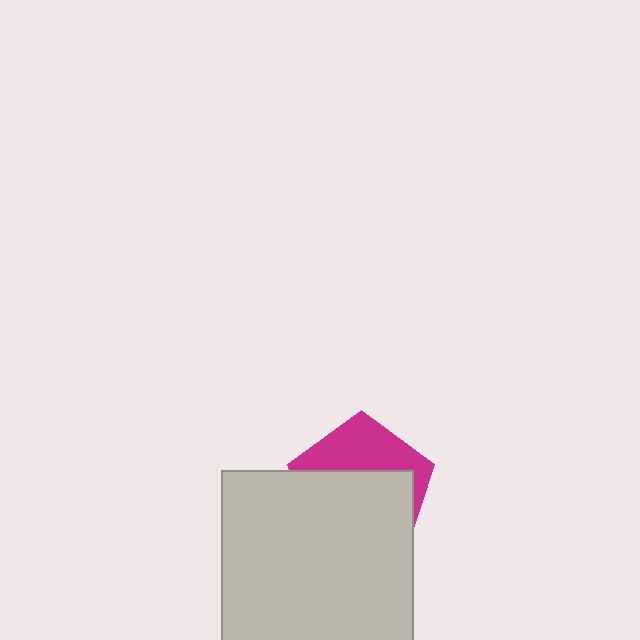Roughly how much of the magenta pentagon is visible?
A small part of it is visible (roughly 37%).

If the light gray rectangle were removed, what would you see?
You would see the complete magenta pentagon.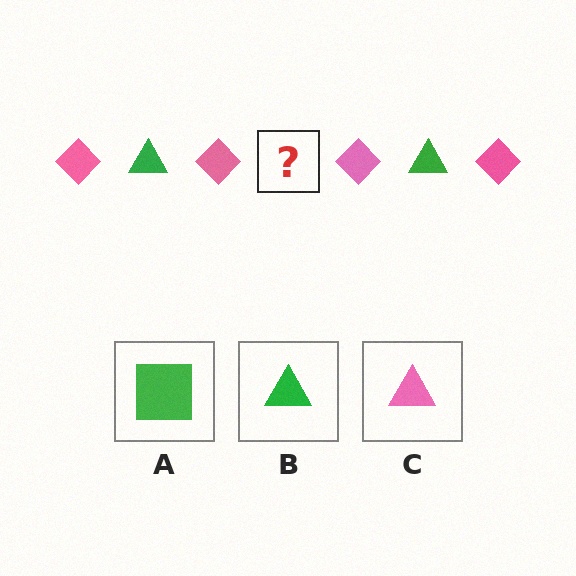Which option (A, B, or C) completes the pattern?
B.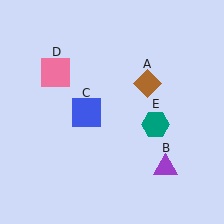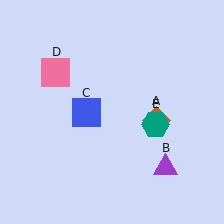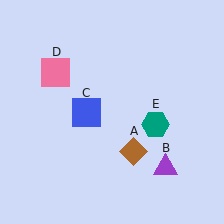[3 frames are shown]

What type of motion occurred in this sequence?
The brown diamond (object A) rotated clockwise around the center of the scene.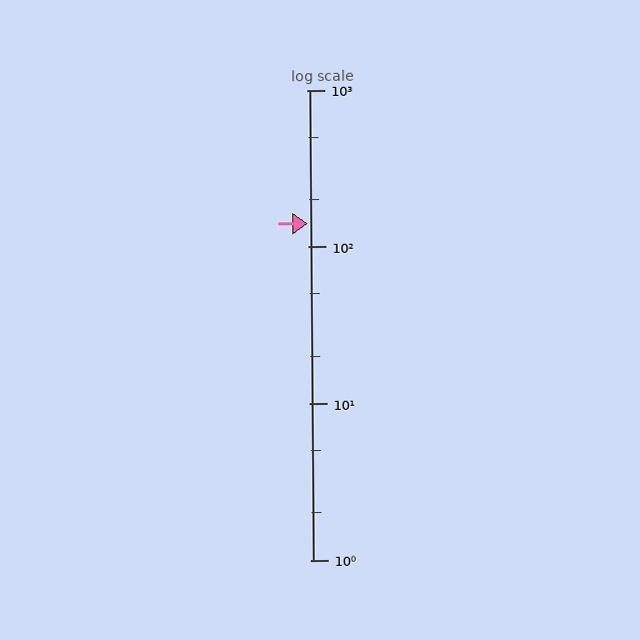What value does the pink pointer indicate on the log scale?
The pointer indicates approximately 140.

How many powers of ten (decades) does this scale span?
The scale spans 3 decades, from 1 to 1000.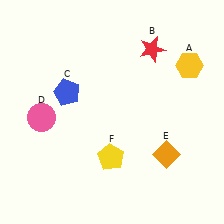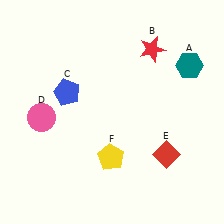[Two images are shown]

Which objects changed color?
A changed from yellow to teal. E changed from orange to red.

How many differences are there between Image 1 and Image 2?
There are 2 differences between the two images.